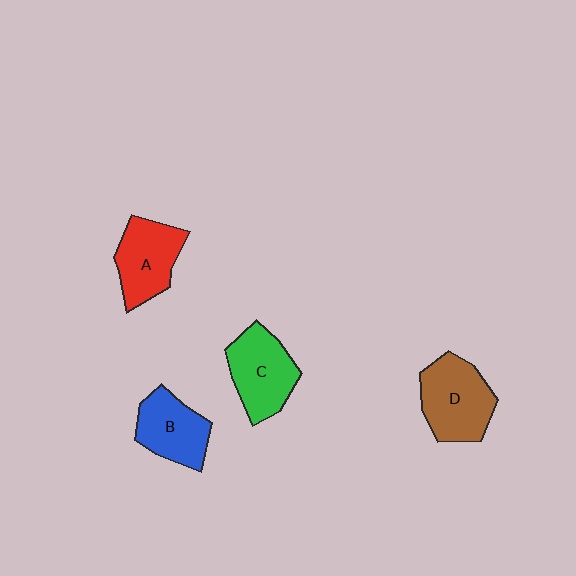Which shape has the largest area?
Shape D (brown).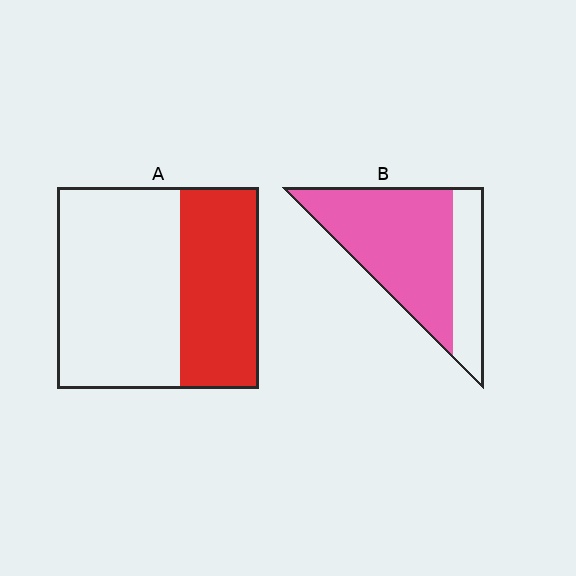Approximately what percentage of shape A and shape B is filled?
A is approximately 40% and B is approximately 70%.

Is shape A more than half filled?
No.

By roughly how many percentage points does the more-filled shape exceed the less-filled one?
By roughly 35 percentage points (B over A).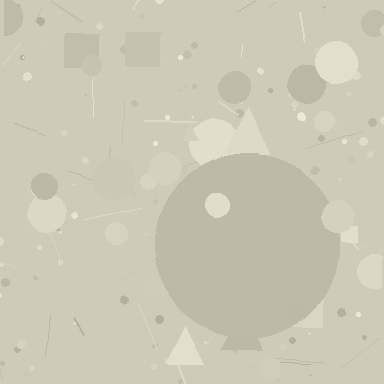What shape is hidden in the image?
A circle is hidden in the image.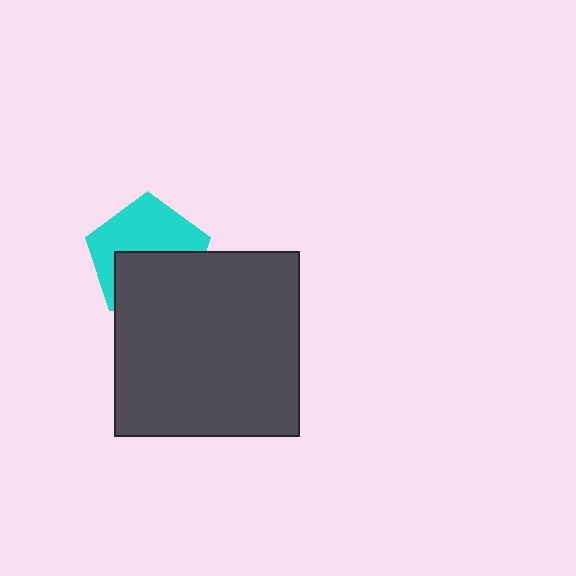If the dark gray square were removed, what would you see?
You would see the complete cyan pentagon.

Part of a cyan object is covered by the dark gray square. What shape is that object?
It is a pentagon.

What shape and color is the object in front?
The object in front is a dark gray square.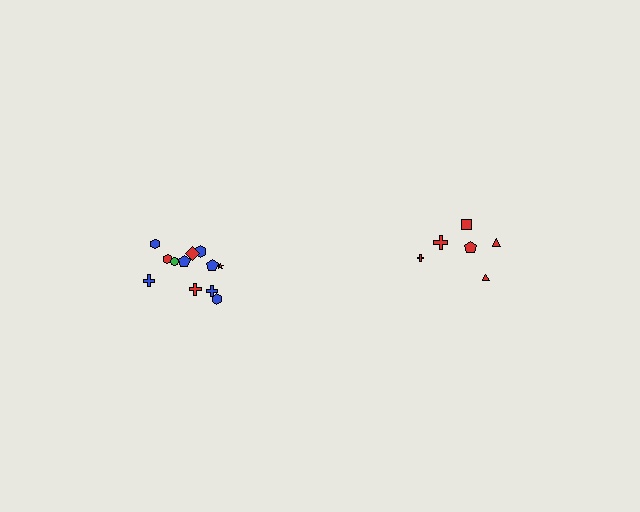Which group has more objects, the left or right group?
The left group.